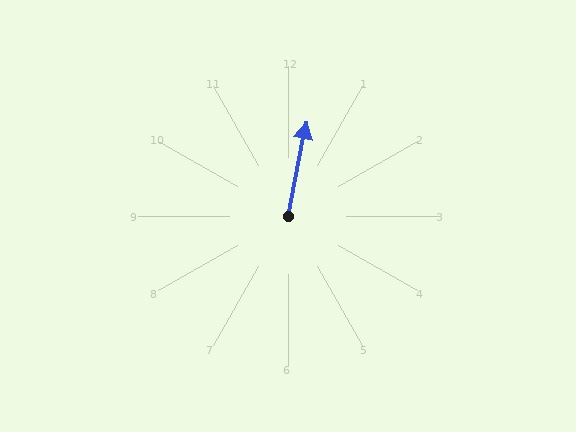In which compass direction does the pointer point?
North.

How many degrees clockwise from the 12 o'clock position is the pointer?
Approximately 11 degrees.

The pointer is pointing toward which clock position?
Roughly 12 o'clock.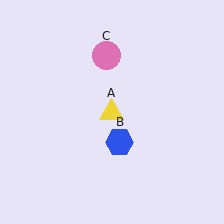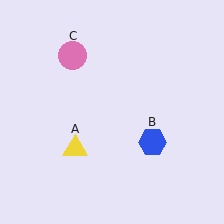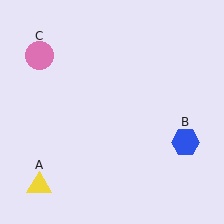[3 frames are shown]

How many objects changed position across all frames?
3 objects changed position: yellow triangle (object A), blue hexagon (object B), pink circle (object C).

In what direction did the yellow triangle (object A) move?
The yellow triangle (object A) moved down and to the left.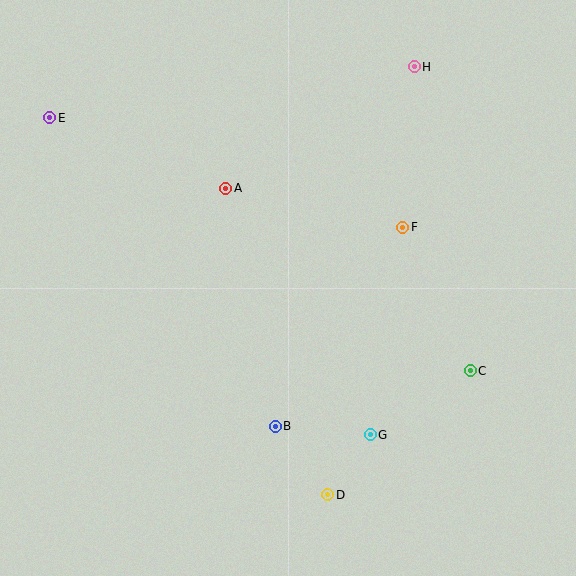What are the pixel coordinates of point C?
Point C is at (470, 371).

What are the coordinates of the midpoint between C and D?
The midpoint between C and D is at (399, 433).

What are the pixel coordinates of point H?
Point H is at (414, 67).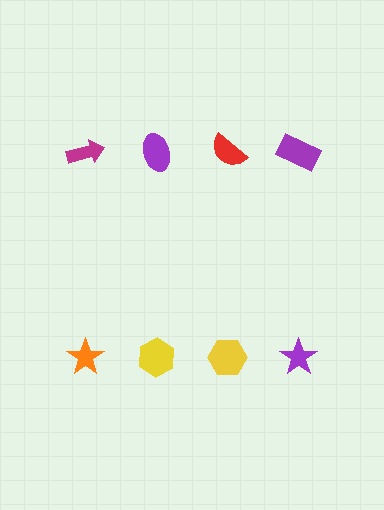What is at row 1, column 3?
A red semicircle.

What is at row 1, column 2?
A purple ellipse.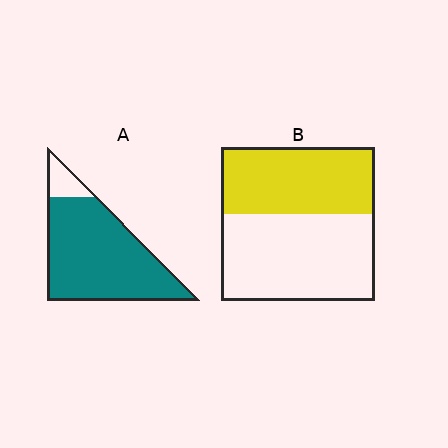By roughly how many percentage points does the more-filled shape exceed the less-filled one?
By roughly 45 percentage points (A over B).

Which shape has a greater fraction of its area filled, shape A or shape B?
Shape A.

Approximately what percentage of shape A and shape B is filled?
A is approximately 90% and B is approximately 45%.